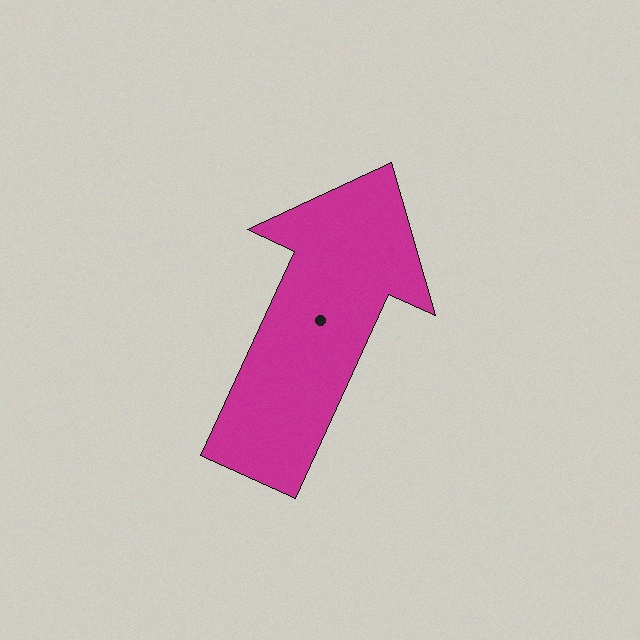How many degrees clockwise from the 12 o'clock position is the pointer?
Approximately 25 degrees.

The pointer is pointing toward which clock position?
Roughly 1 o'clock.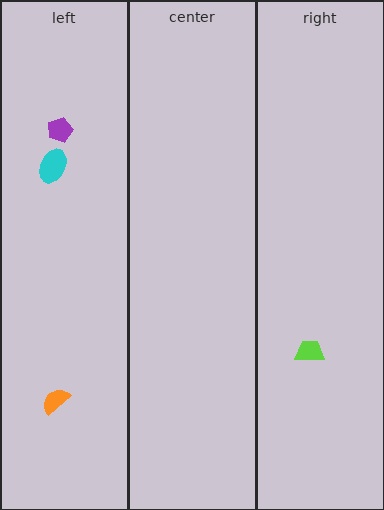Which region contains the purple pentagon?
The left region.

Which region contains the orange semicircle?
The left region.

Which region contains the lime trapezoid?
The right region.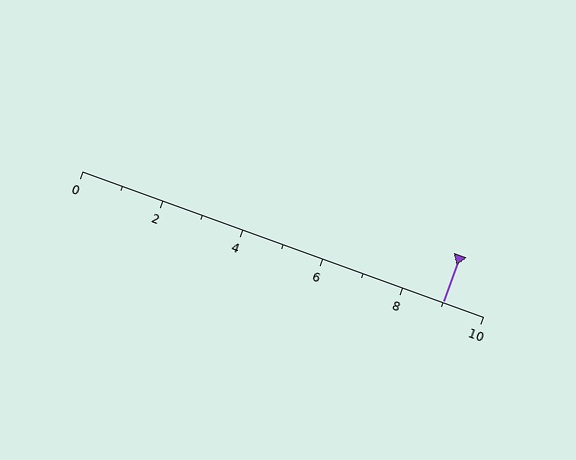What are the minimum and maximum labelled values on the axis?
The axis runs from 0 to 10.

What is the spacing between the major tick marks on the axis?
The major ticks are spaced 2 apart.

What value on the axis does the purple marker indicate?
The marker indicates approximately 9.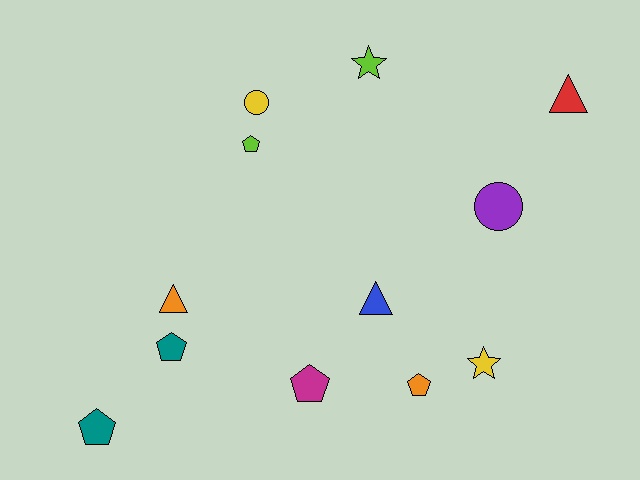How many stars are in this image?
There are 2 stars.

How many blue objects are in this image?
There is 1 blue object.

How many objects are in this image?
There are 12 objects.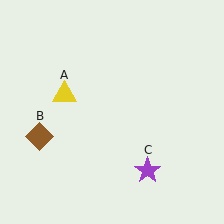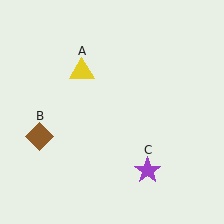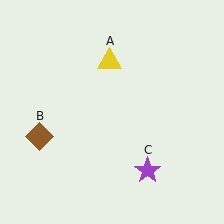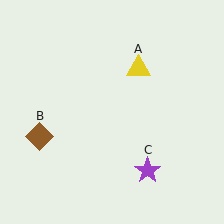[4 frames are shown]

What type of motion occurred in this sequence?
The yellow triangle (object A) rotated clockwise around the center of the scene.